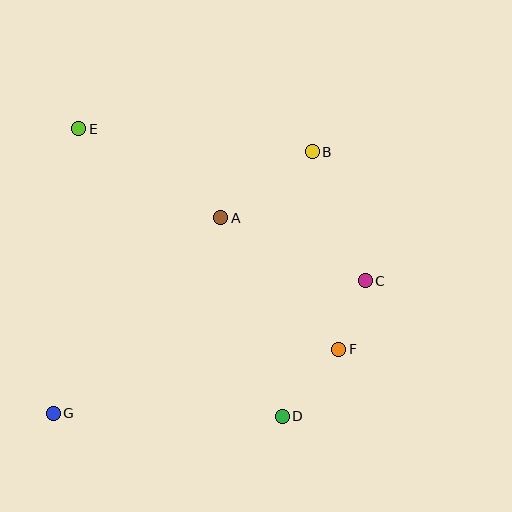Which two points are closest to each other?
Points C and F are closest to each other.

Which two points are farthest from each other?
Points B and G are farthest from each other.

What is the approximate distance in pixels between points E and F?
The distance between E and F is approximately 341 pixels.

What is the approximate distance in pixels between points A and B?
The distance between A and B is approximately 113 pixels.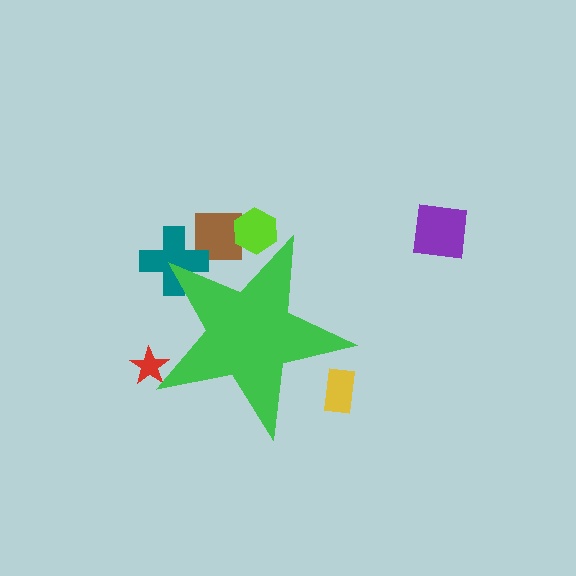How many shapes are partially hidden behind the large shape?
5 shapes are partially hidden.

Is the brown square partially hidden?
Yes, the brown square is partially hidden behind the green star.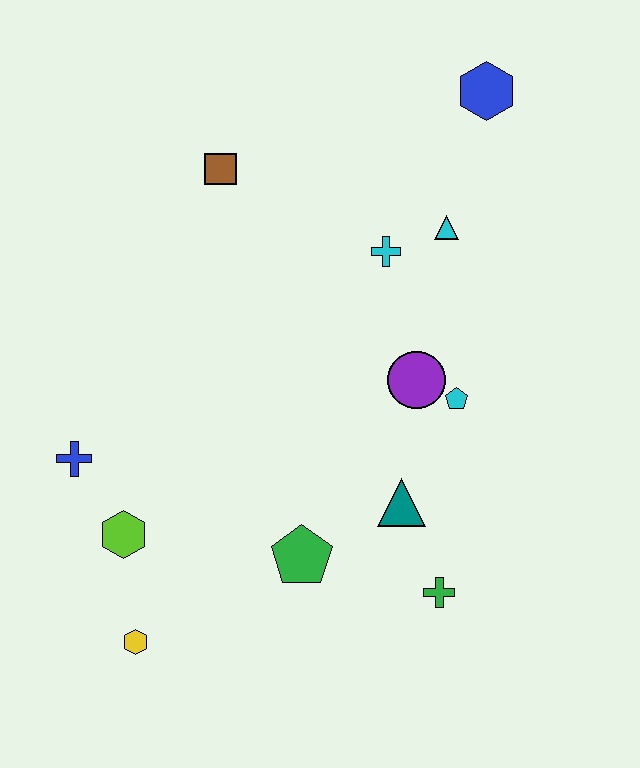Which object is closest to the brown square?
The cyan cross is closest to the brown square.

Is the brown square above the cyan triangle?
Yes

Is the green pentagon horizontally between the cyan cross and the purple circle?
No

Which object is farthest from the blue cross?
The blue hexagon is farthest from the blue cross.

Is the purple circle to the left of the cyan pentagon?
Yes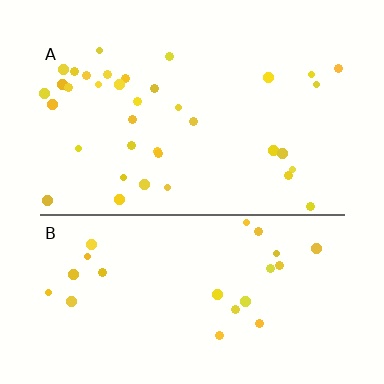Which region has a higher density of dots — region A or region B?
A (the top).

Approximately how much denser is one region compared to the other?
Approximately 1.6× — region A over region B.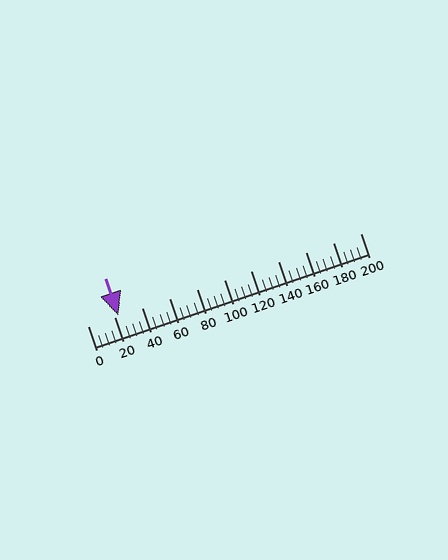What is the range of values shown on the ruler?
The ruler shows values from 0 to 200.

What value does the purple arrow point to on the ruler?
The purple arrow points to approximately 22.